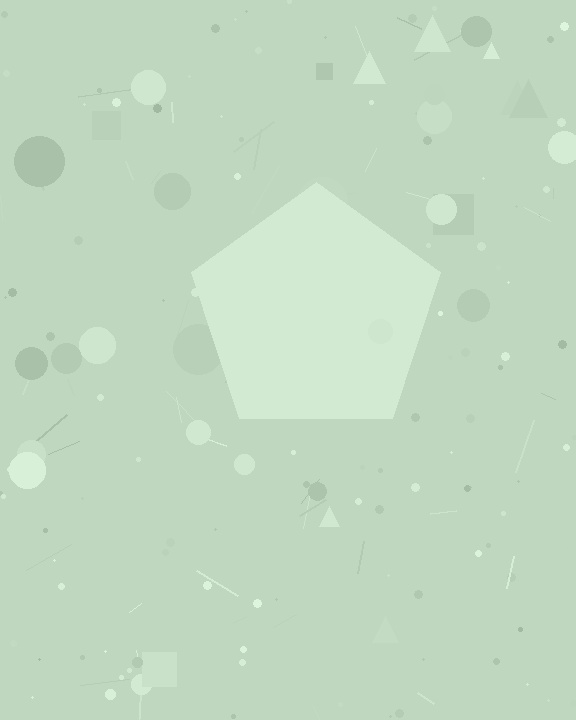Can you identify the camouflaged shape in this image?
The camouflaged shape is a pentagon.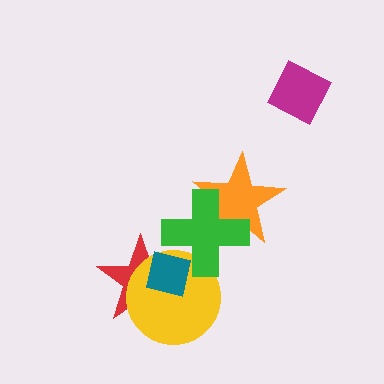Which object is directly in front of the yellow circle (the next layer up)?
The teal square is directly in front of the yellow circle.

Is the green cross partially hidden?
No, no other shape covers it.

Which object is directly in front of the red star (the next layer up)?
The yellow circle is directly in front of the red star.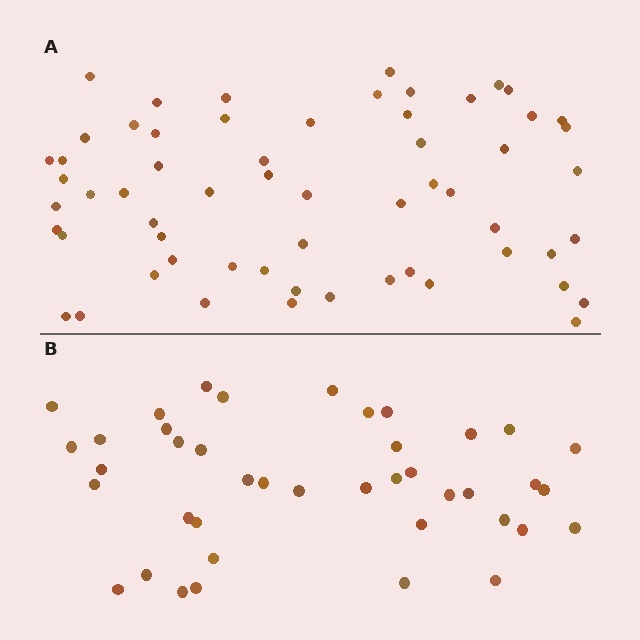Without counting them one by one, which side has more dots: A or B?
Region A (the top region) has more dots.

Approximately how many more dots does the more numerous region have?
Region A has approximately 20 more dots than region B.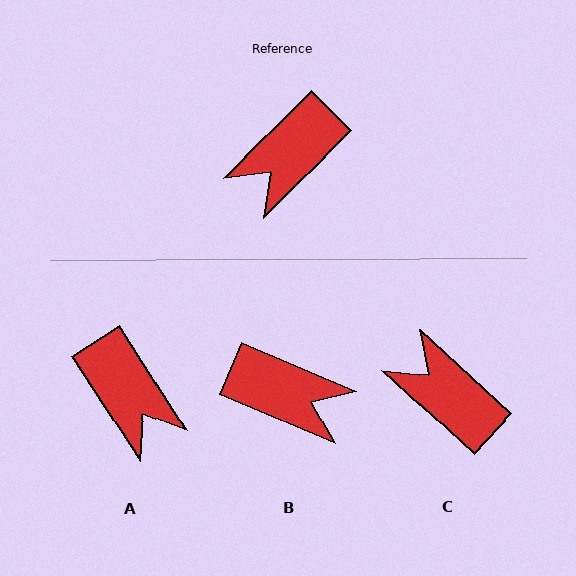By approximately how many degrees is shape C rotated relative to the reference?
Approximately 88 degrees clockwise.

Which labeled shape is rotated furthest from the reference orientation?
B, about 112 degrees away.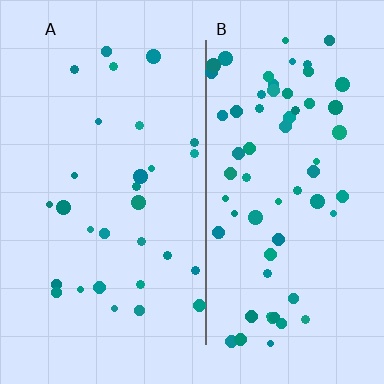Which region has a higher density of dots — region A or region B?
B (the right).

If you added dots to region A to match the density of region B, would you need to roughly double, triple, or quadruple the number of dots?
Approximately double.